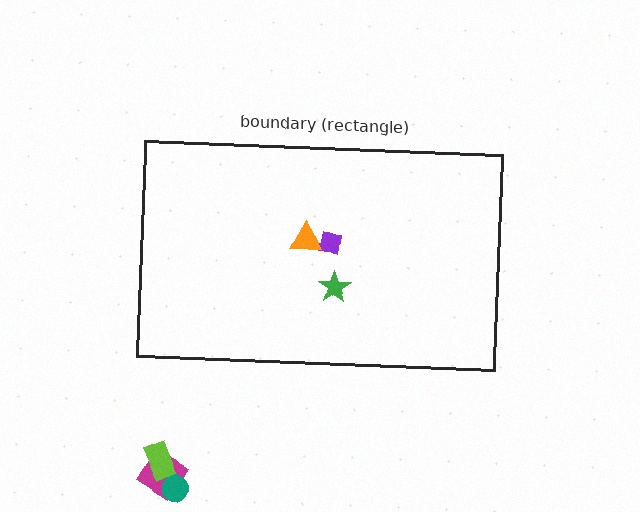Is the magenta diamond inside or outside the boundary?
Outside.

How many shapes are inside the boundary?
3 inside, 3 outside.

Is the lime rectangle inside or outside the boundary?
Outside.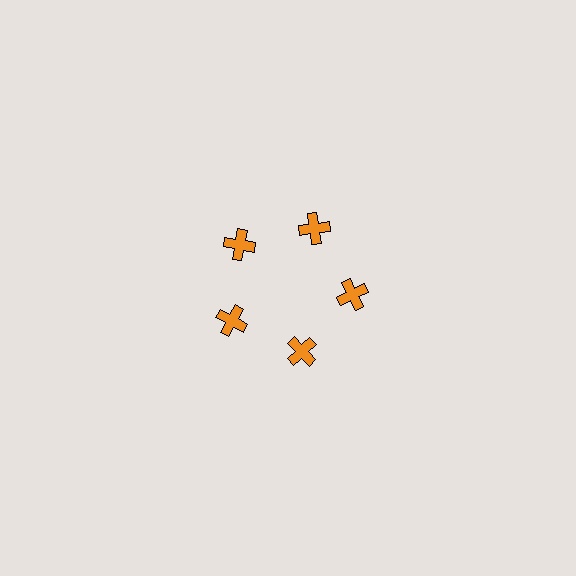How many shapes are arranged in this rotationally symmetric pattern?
There are 5 shapes, arranged in 5 groups of 1.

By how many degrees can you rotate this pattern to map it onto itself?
The pattern maps onto itself every 72 degrees of rotation.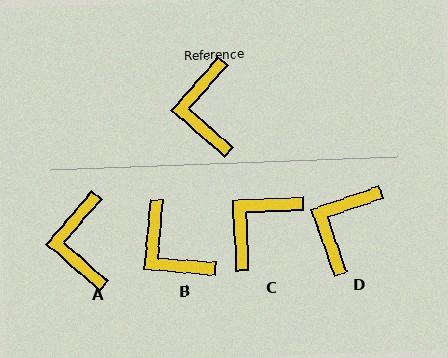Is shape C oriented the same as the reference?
No, it is off by about 46 degrees.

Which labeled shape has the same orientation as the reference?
A.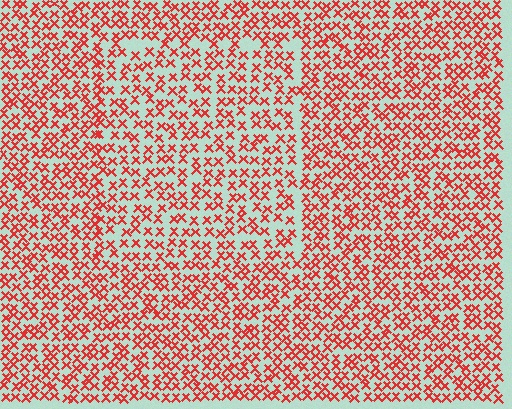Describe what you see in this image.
The image contains small red elements arranged at two different densities. A rectangle-shaped region is visible where the elements are less densely packed than the surrounding area.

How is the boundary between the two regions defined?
The boundary is defined by a change in element density (approximately 1.4x ratio). All elements are the same color, size, and shape.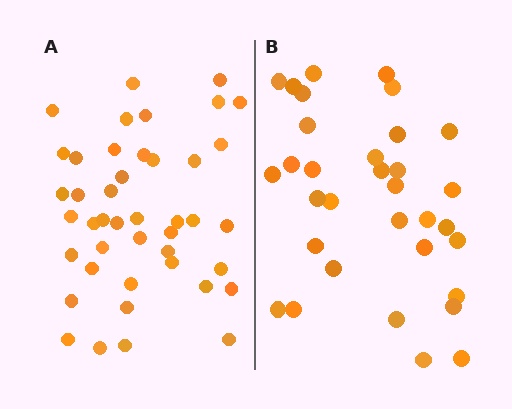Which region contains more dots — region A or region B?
Region A (the left region) has more dots.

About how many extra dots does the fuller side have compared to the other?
Region A has roughly 10 or so more dots than region B.